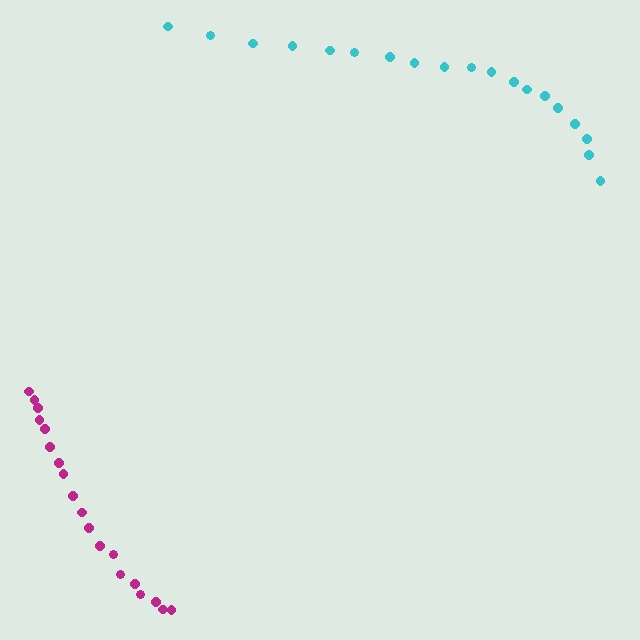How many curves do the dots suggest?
There are 2 distinct paths.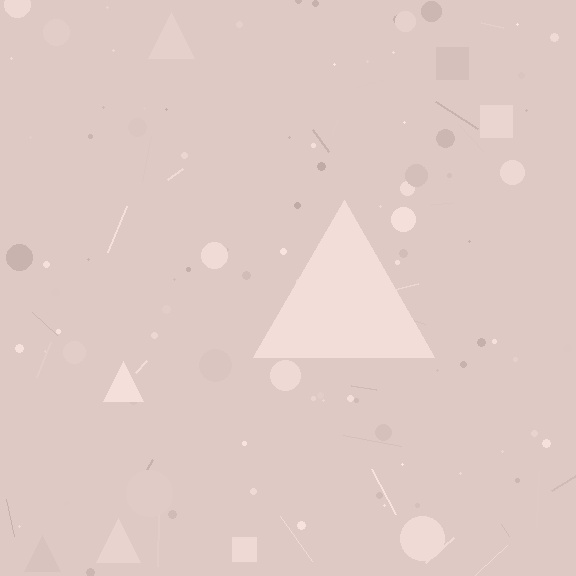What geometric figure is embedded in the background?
A triangle is embedded in the background.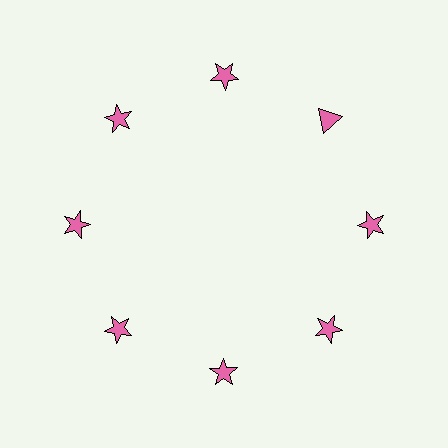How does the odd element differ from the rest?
It has a different shape: triangle instead of star.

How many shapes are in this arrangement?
There are 8 shapes arranged in a ring pattern.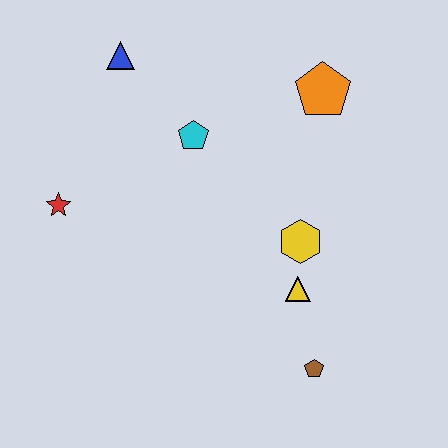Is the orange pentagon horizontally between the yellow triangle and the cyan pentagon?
No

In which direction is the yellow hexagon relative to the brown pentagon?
The yellow hexagon is above the brown pentagon.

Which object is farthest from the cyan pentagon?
The brown pentagon is farthest from the cyan pentagon.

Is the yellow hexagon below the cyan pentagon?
Yes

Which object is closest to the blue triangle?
The cyan pentagon is closest to the blue triangle.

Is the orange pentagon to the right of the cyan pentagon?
Yes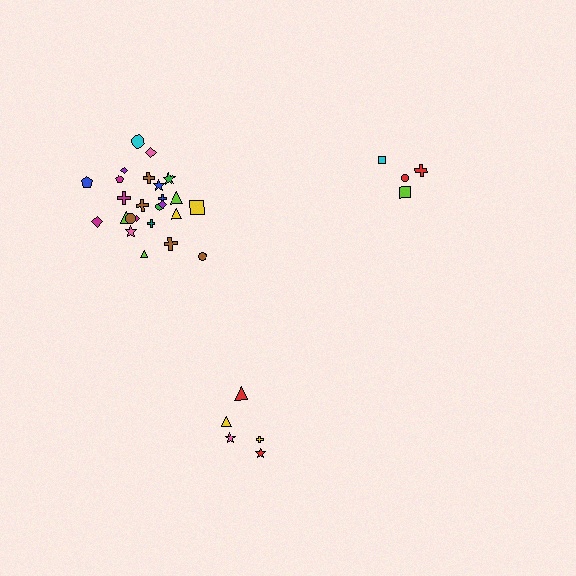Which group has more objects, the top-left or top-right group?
The top-left group.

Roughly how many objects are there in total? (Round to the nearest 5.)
Roughly 35 objects in total.